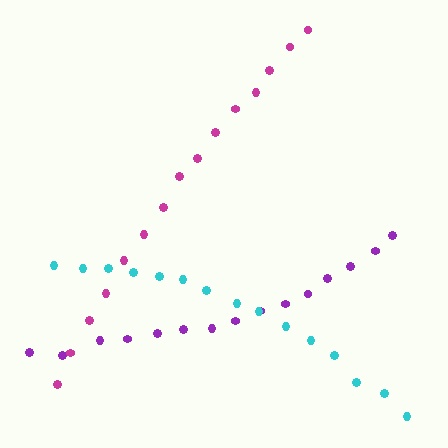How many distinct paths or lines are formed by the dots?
There are 3 distinct paths.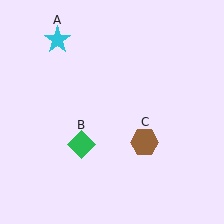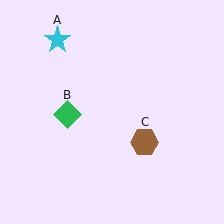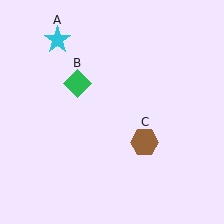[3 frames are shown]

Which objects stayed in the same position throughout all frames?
Cyan star (object A) and brown hexagon (object C) remained stationary.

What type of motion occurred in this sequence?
The green diamond (object B) rotated clockwise around the center of the scene.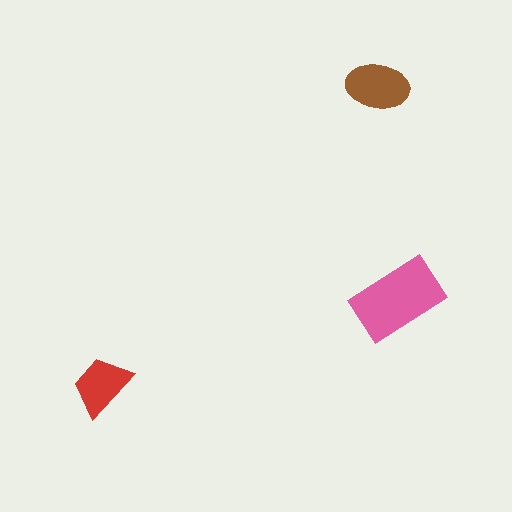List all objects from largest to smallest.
The pink rectangle, the brown ellipse, the red trapezoid.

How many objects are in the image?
There are 3 objects in the image.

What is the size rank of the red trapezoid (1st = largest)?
3rd.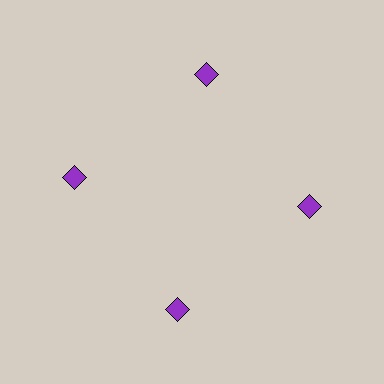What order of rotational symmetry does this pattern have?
This pattern has 4-fold rotational symmetry.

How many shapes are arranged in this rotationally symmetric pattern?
There are 4 shapes, arranged in 4 groups of 1.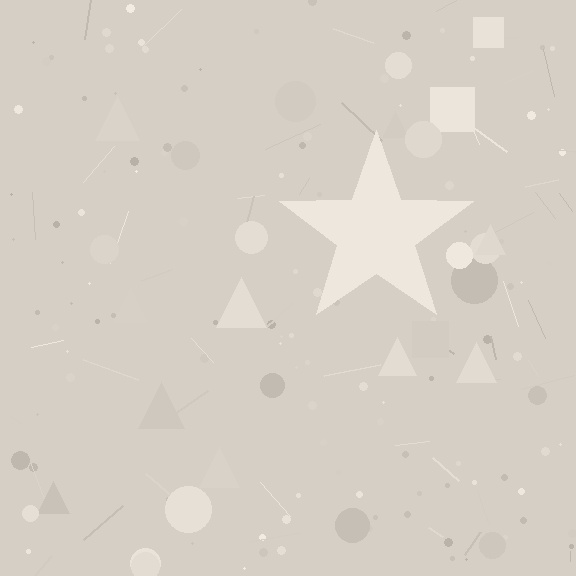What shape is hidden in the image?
A star is hidden in the image.